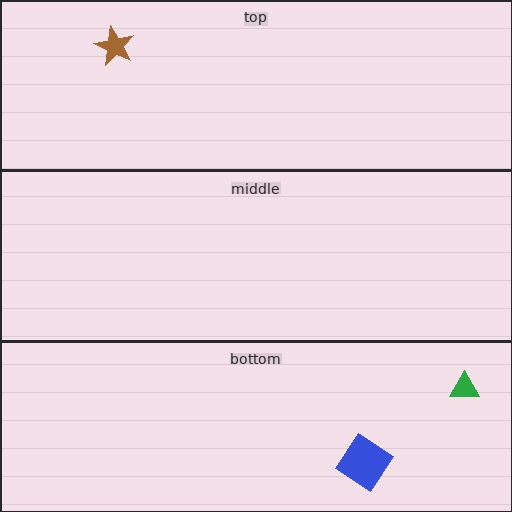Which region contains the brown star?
The top region.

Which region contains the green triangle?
The bottom region.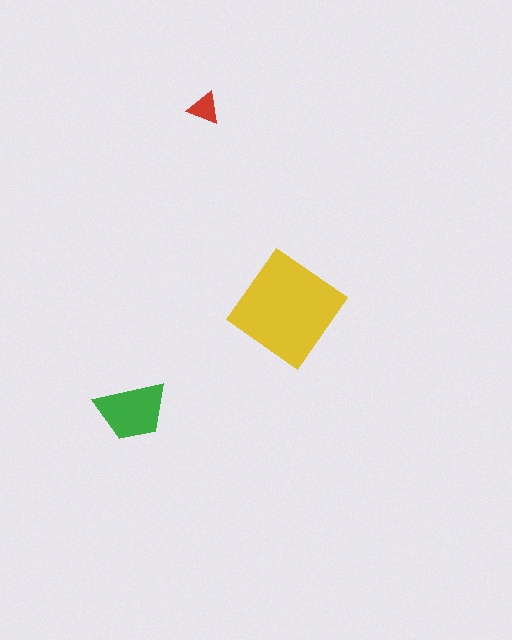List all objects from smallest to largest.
The red triangle, the green trapezoid, the yellow diamond.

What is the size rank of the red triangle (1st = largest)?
3rd.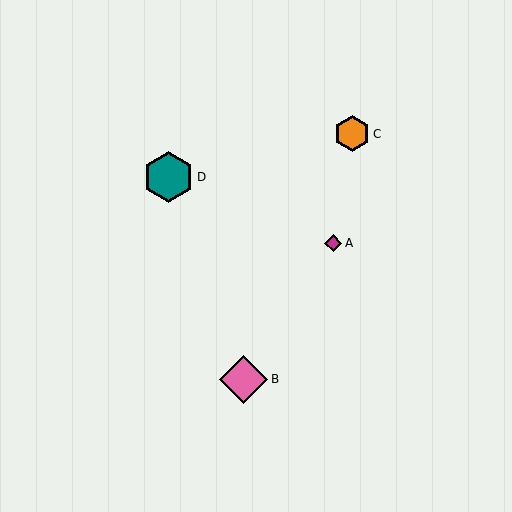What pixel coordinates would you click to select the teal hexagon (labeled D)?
Click at (169, 177) to select the teal hexagon D.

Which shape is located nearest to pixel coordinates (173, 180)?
The teal hexagon (labeled D) at (169, 177) is nearest to that location.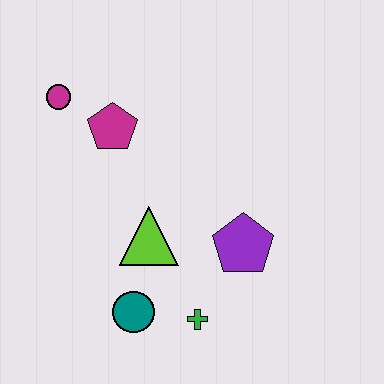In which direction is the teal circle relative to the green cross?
The teal circle is to the left of the green cross.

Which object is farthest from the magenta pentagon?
The green cross is farthest from the magenta pentagon.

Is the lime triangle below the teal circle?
No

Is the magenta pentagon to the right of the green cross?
No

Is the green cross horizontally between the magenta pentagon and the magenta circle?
No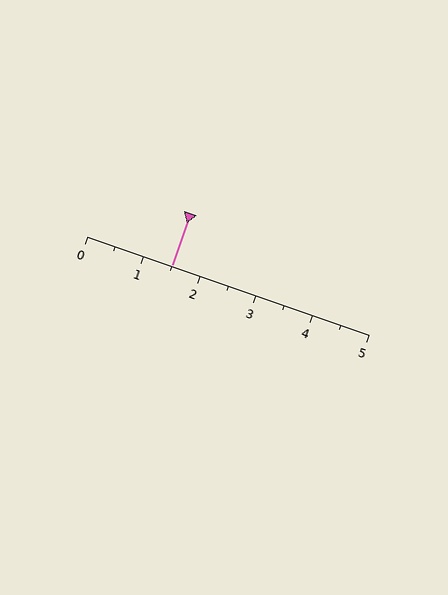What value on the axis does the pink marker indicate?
The marker indicates approximately 1.5.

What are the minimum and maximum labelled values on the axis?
The axis runs from 0 to 5.